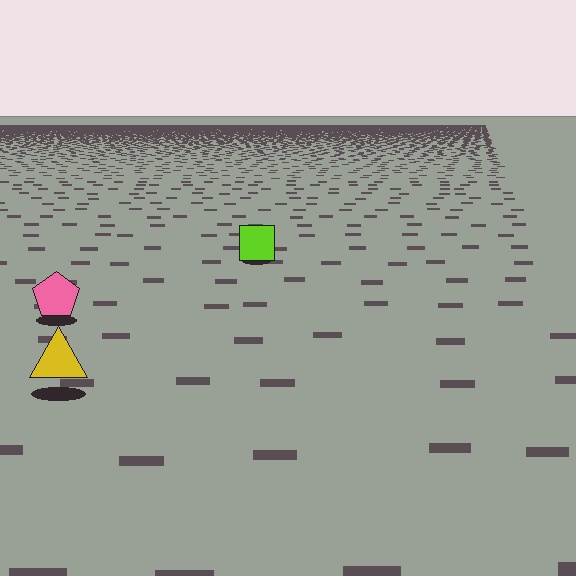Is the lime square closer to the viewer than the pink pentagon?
No. The pink pentagon is closer — you can tell from the texture gradient: the ground texture is coarser near it.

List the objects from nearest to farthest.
From nearest to farthest: the yellow triangle, the pink pentagon, the lime square.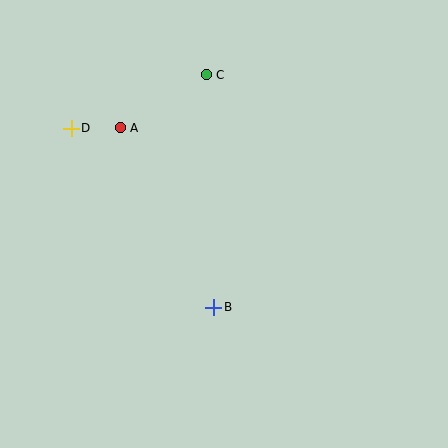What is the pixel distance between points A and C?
The distance between A and C is 101 pixels.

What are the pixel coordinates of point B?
Point B is at (214, 307).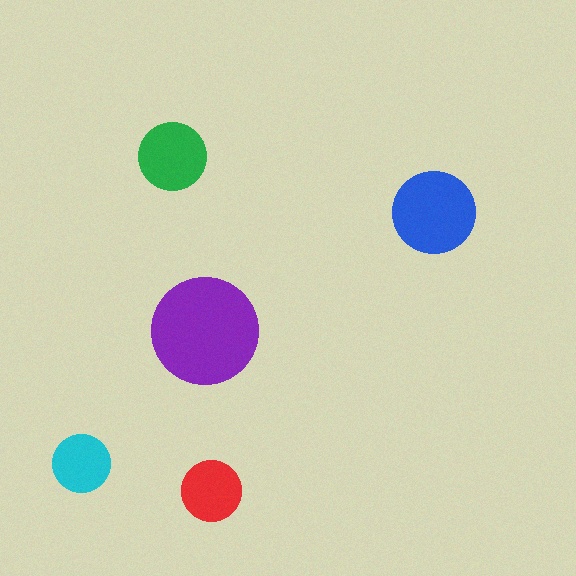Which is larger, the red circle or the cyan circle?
The red one.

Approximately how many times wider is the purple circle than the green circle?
About 1.5 times wider.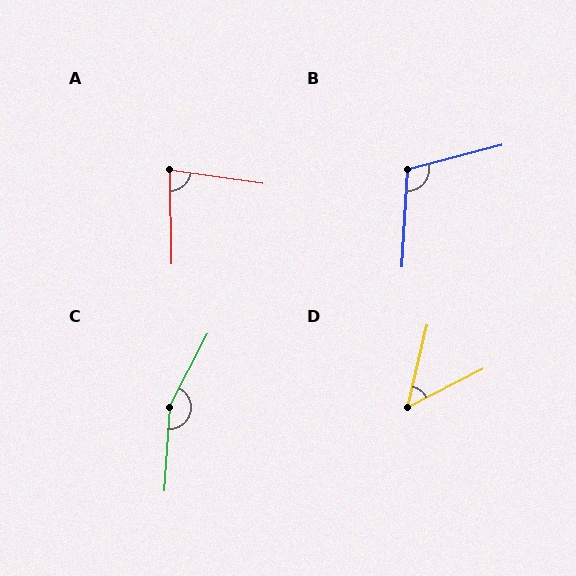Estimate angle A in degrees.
Approximately 81 degrees.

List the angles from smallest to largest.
D (50°), A (81°), B (108°), C (156°).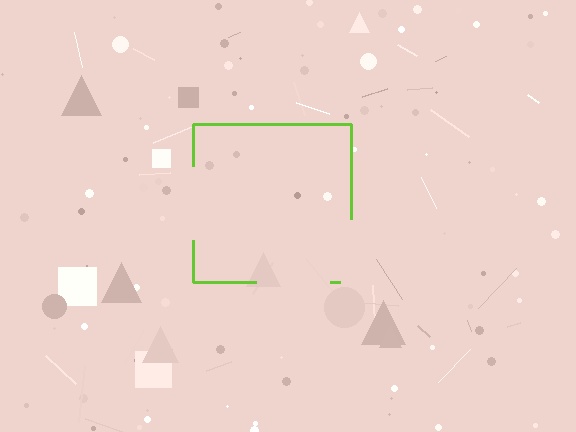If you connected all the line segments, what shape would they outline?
They would outline a square.